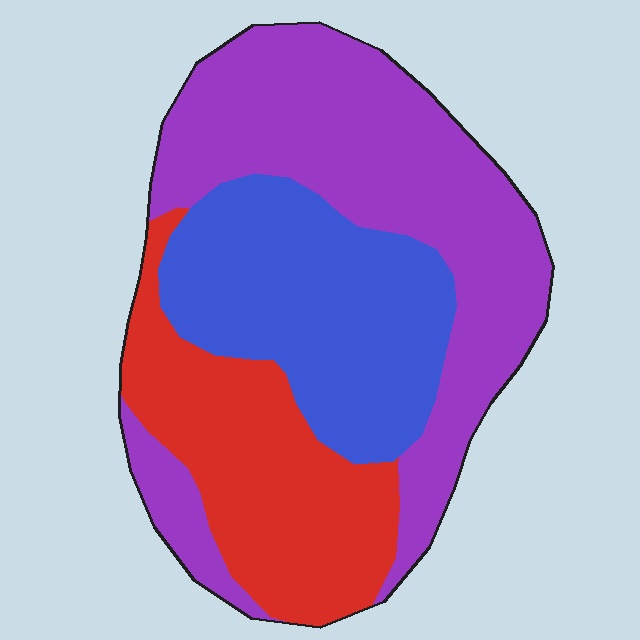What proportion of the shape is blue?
Blue takes up between a quarter and a half of the shape.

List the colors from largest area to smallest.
From largest to smallest: purple, blue, red.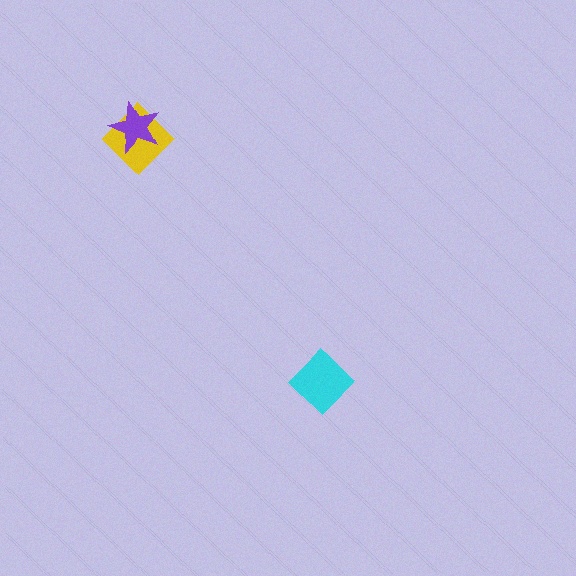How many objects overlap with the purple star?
1 object overlaps with the purple star.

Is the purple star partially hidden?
No, no other shape covers it.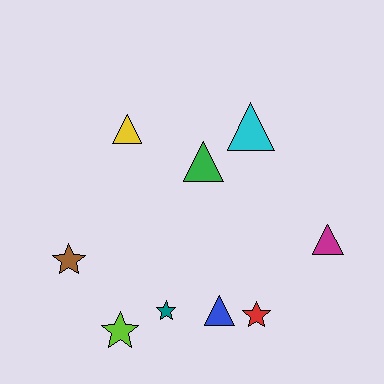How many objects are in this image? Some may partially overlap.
There are 9 objects.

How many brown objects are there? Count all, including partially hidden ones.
There is 1 brown object.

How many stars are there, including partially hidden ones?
There are 4 stars.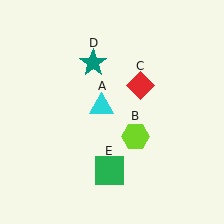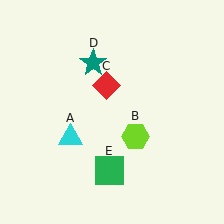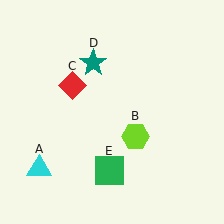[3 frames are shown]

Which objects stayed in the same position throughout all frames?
Lime hexagon (object B) and teal star (object D) and green square (object E) remained stationary.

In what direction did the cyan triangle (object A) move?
The cyan triangle (object A) moved down and to the left.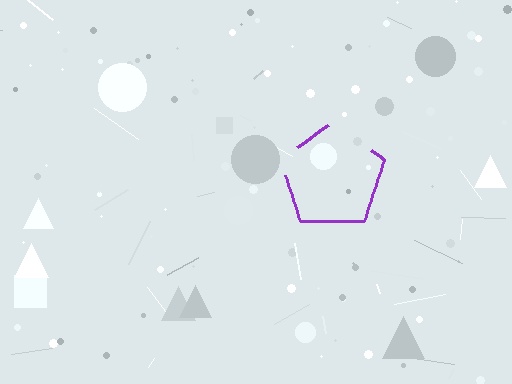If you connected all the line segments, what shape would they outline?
They would outline a pentagon.